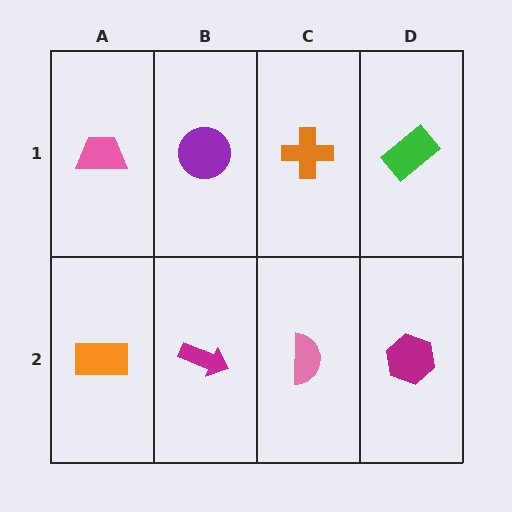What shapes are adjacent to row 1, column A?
An orange rectangle (row 2, column A), a purple circle (row 1, column B).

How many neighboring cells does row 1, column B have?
3.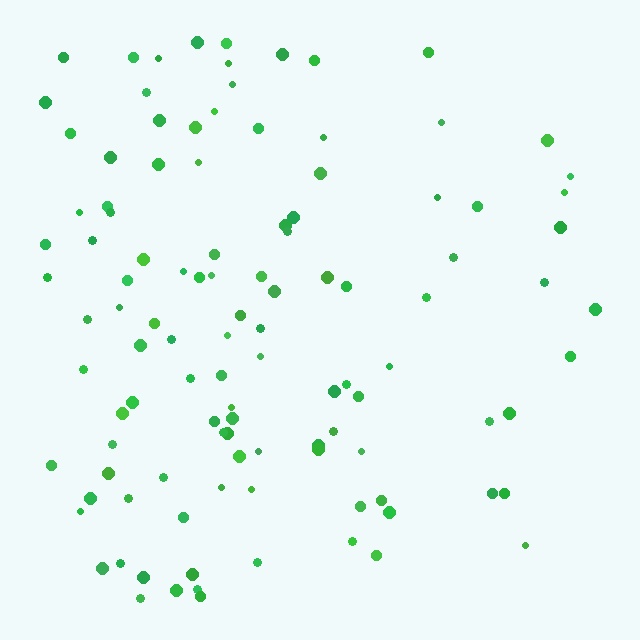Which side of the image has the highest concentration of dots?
The left.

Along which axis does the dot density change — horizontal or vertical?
Horizontal.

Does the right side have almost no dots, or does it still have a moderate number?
Still a moderate number, just noticeably fewer than the left.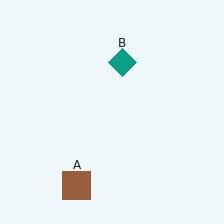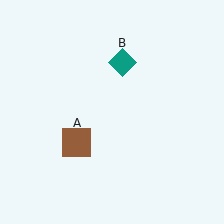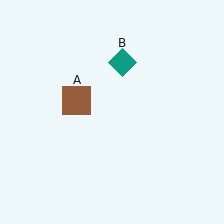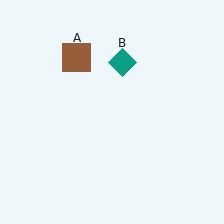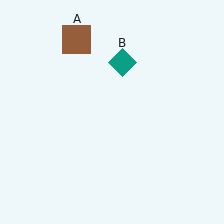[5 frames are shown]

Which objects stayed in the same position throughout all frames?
Teal diamond (object B) remained stationary.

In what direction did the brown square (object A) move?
The brown square (object A) moved up.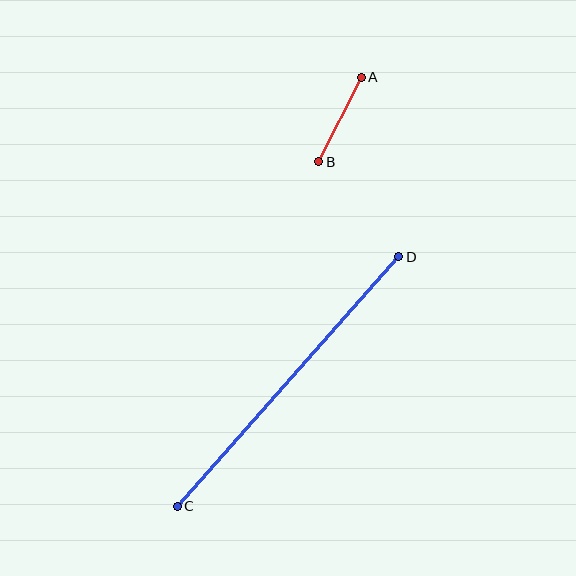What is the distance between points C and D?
The distance is approximately 334 pixels.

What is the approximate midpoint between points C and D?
The midpoint is at approximately (288, 381) pixels.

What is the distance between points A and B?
The distance is approximately 94 pixels.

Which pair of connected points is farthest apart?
Points C and D are farthest apart.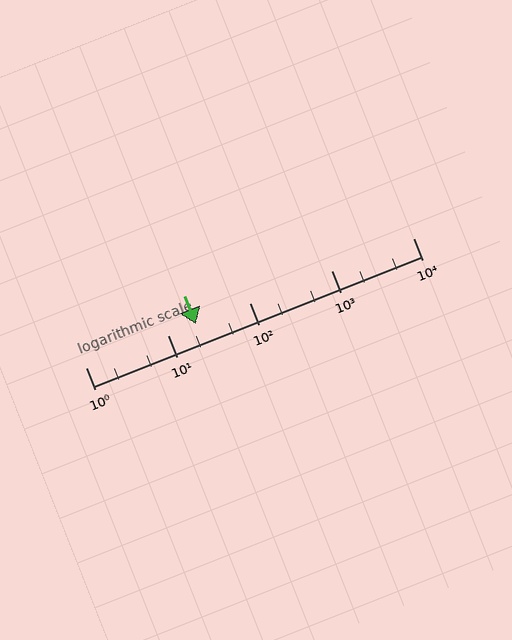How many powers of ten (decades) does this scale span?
The scale spans 4 decades, from 1 to 10000.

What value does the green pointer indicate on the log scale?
The pointer indicates approximately 22.